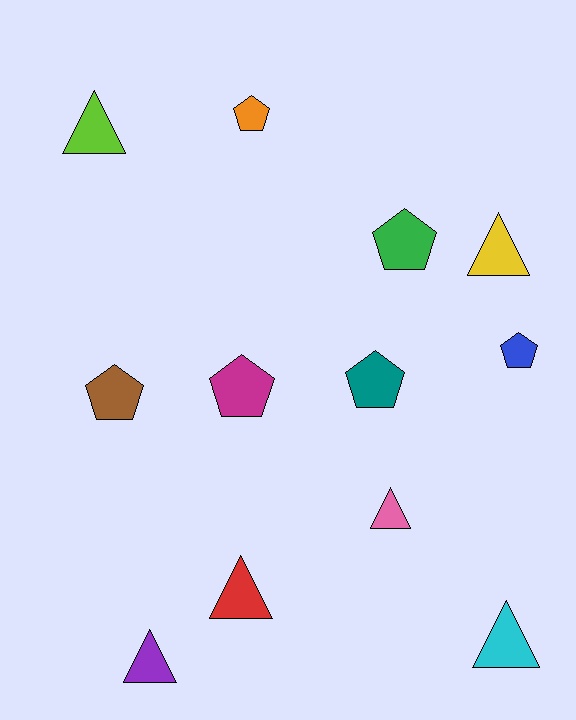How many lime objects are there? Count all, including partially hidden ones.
There is 1 lime object.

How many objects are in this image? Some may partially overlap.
There are 12 objects.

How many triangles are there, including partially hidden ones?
There are 6 triangles.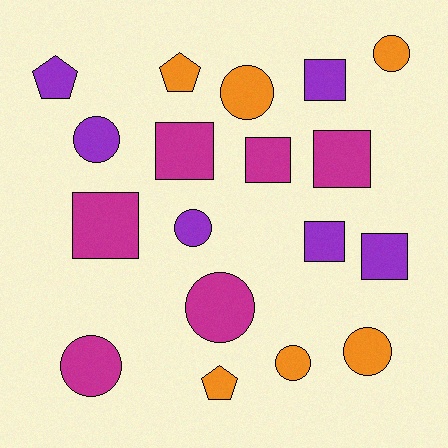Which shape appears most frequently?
Circle, with 8 objects.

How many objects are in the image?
There are 18 objects.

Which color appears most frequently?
Magenta, with 6 objects.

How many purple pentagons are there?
There is 1 purple pentagon.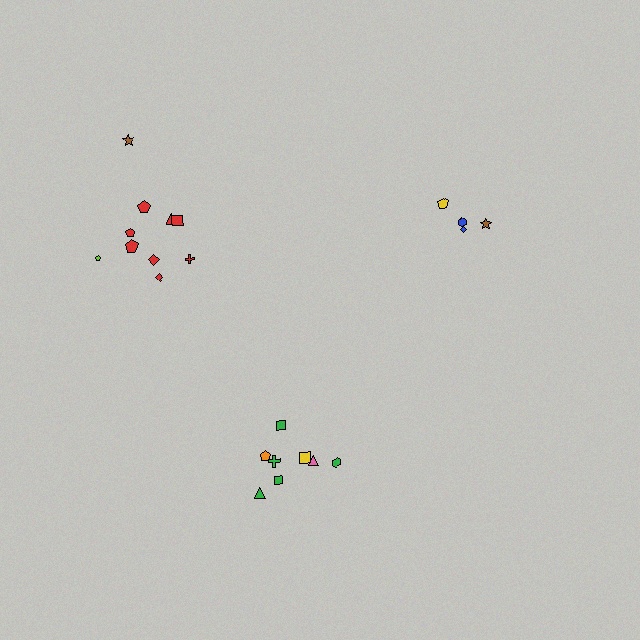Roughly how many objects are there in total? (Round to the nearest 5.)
Roughly 20 objects in total.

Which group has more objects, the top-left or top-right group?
The top-left group.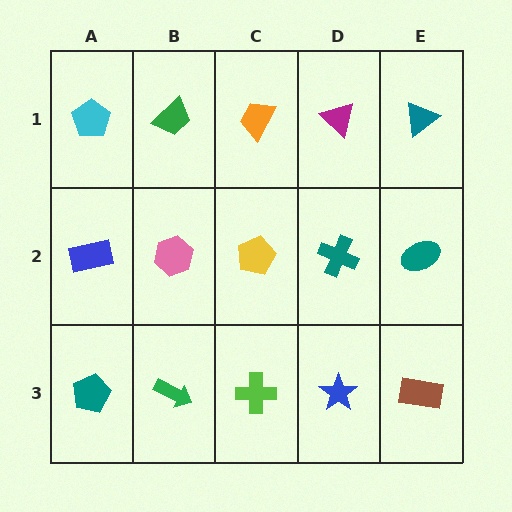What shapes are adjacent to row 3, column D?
A teal cross (row 2, column D), a lime cross (row 3, column C), a brown rectangle (row 3, column E).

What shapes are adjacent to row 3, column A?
A blue rectangle (row 2, column A), a green arrow (row 3, column B).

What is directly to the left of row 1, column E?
A magenta triangle.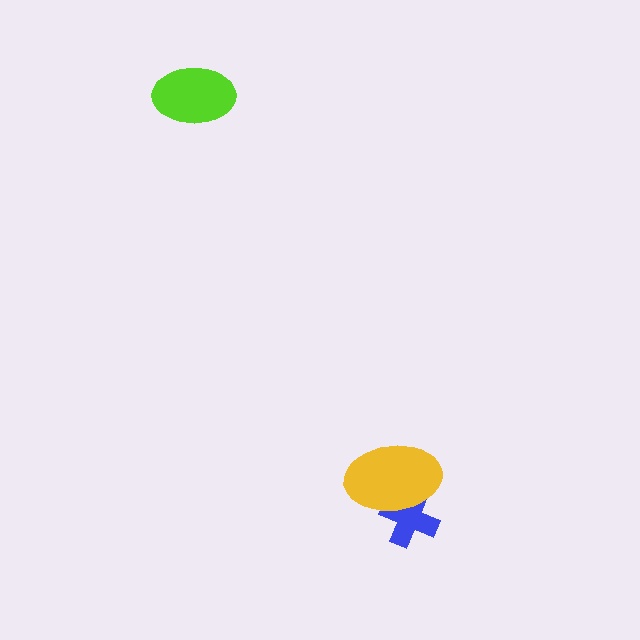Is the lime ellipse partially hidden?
No, no other shape covers it.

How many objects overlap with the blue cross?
1 object overlaps with the blue cross.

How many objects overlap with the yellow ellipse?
1 object overlaps with the yellow ellipse.